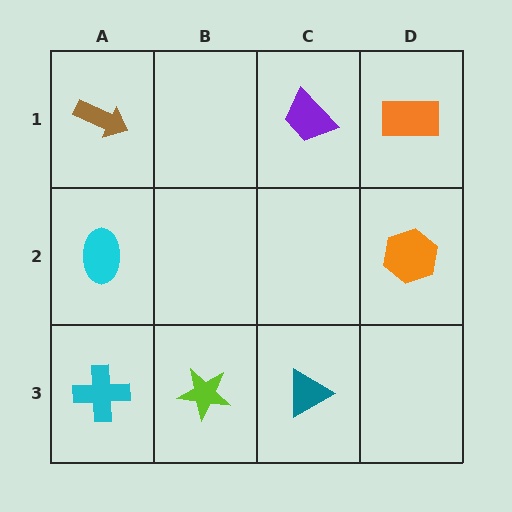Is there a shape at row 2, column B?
No, that cell is empty.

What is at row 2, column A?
A cyan ellipse.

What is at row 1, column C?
A purple trapezoid.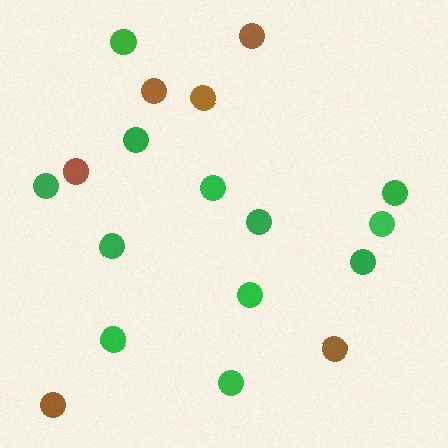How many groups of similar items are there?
There are 2 groups: one group of brown circles (6) and one group of green circles (12).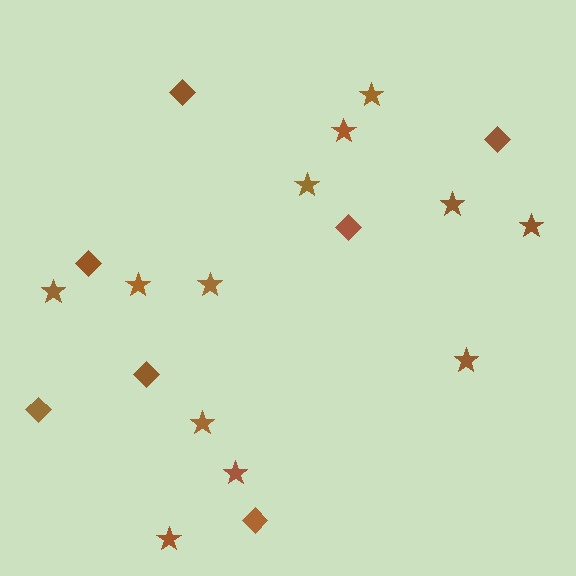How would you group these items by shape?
There are 2 groups: one group of stars (12) and one group of diamonds (7).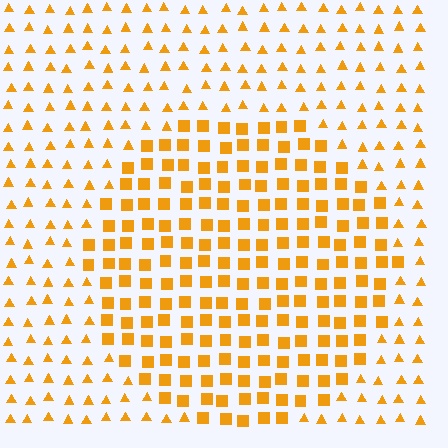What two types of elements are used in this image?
The image uses squares inside the circle region and triangles outside it.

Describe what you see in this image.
The image is filled with small orange elements arranged in a uniform grid. A circle-shaped region contains squares, while the surrounding area contains triangles. The boundary is defined purely by the change in element shape.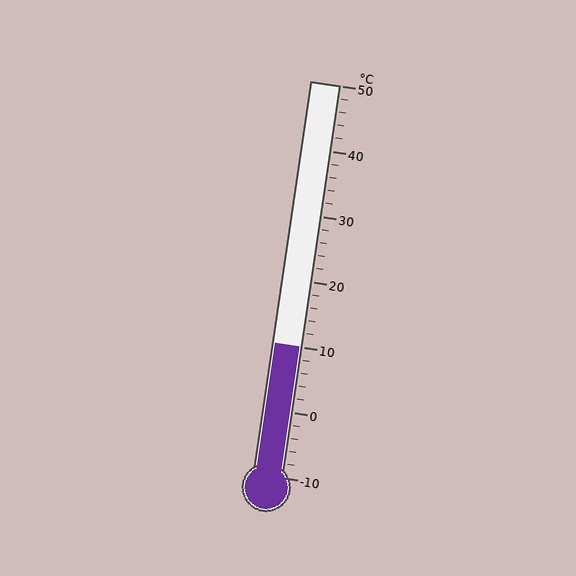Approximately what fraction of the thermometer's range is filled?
The thermometer is filled to approximately 35% of its range.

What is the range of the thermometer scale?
The thermometer scale ranges from -10°C to 50°C.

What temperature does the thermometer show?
The thermometer shows approximately 10°C.